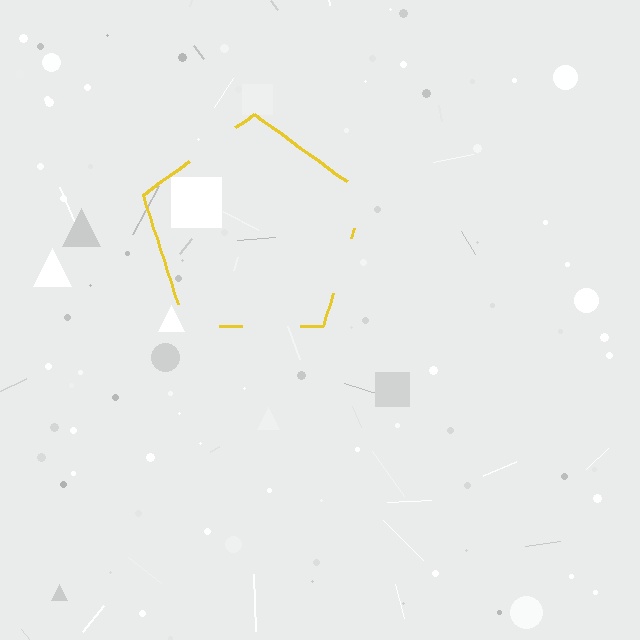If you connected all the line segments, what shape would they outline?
They would outline a pentagon.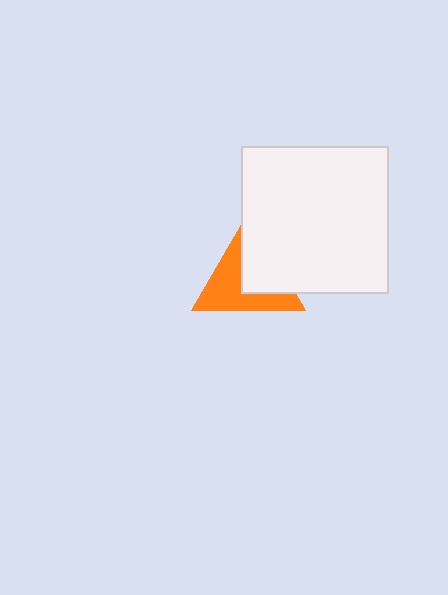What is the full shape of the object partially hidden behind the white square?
The partially hidden object is an orange triangle.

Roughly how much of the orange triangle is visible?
About half of it is visible (roughly 57%).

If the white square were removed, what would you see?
You would see the complete orange triangle.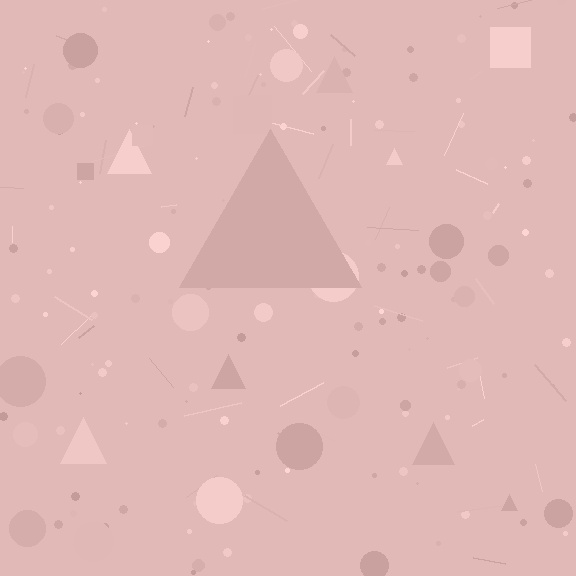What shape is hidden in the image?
A triangle is hidden in the image.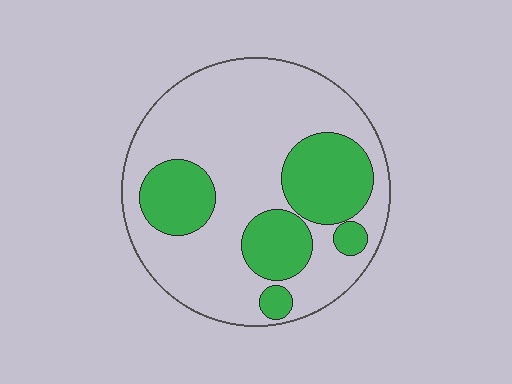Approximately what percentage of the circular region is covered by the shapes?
Approximately 30%.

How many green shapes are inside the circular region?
5.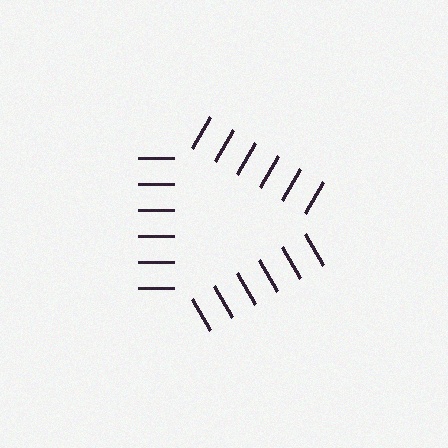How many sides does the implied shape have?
3 sides — the line-ends trace a triangle.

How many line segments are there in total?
18 — 6 along each of the 3 edges.